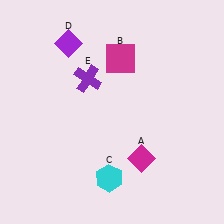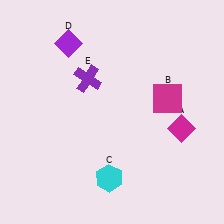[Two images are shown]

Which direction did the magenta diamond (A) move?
The magenta diamond (A) moved right.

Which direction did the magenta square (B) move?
The magenta square (B) moved right.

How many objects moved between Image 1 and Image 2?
2 objects moved between the two images.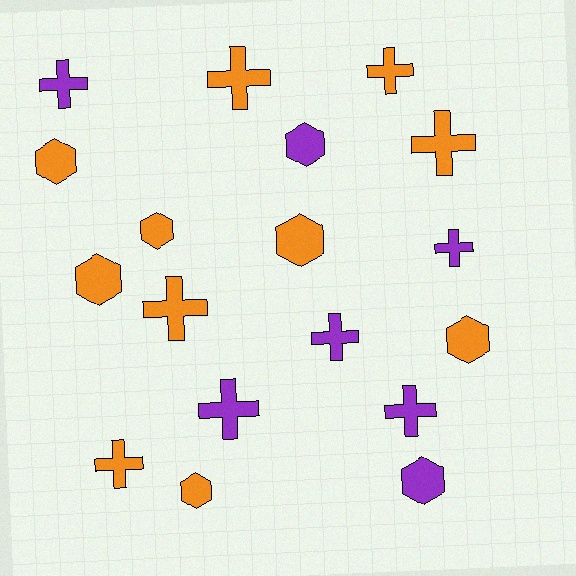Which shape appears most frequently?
Cross, with 10 objects.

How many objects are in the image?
There are 18 objects.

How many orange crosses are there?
There are 5 orange crosses.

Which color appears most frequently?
Orange, with 11 objects.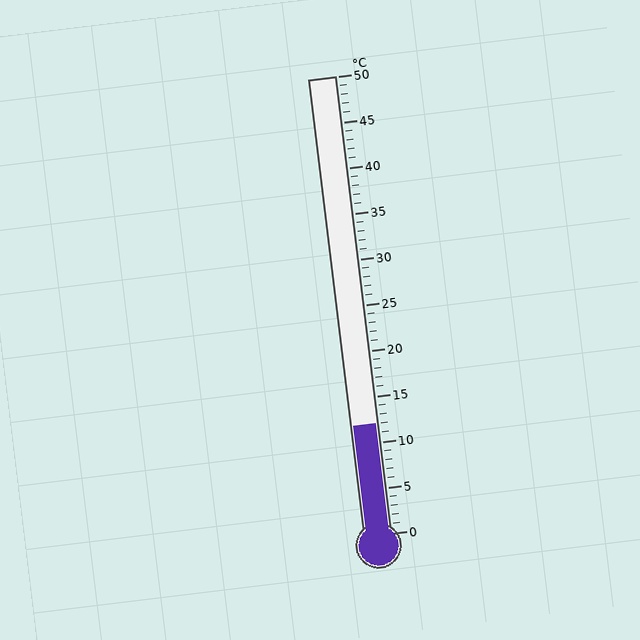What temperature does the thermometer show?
The thermometer shows approximately 12°C.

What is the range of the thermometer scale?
The thermometer scale ranges from 0°C to 50°C.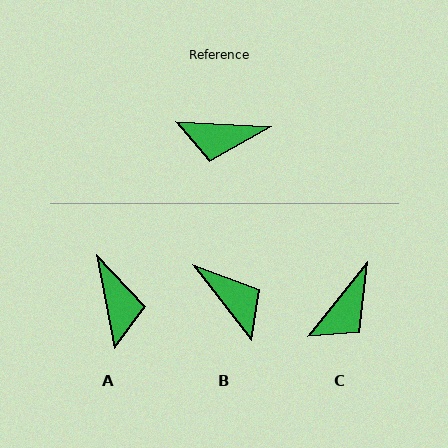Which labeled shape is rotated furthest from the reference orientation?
B, about 131 degrees away.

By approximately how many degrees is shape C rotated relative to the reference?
Approximately 54 degrees counter-clockwise.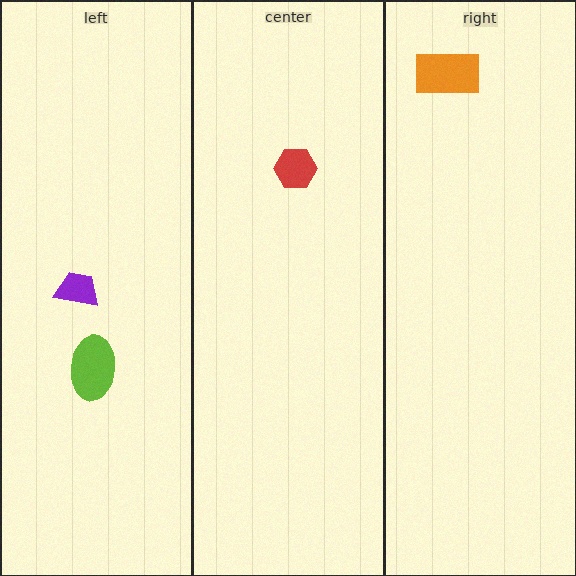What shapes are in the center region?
The red hexagon.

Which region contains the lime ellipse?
The left region.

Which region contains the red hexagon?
The center region.